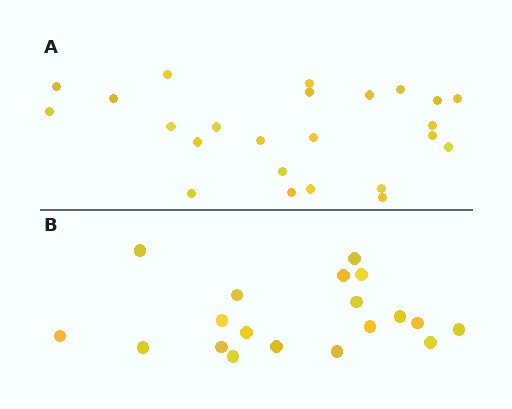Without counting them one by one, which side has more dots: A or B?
Region A (the top region) has more dots.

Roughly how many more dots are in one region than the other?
Region A has about 5 more dots than region B.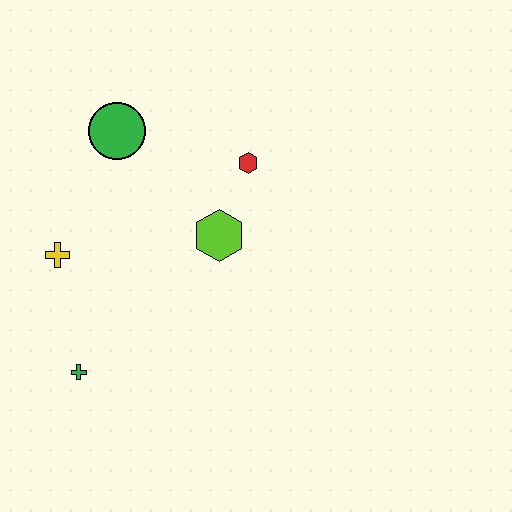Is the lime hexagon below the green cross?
No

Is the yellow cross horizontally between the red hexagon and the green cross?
No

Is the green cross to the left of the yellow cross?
No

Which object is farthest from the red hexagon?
The green cross is farthest from the red hexagon.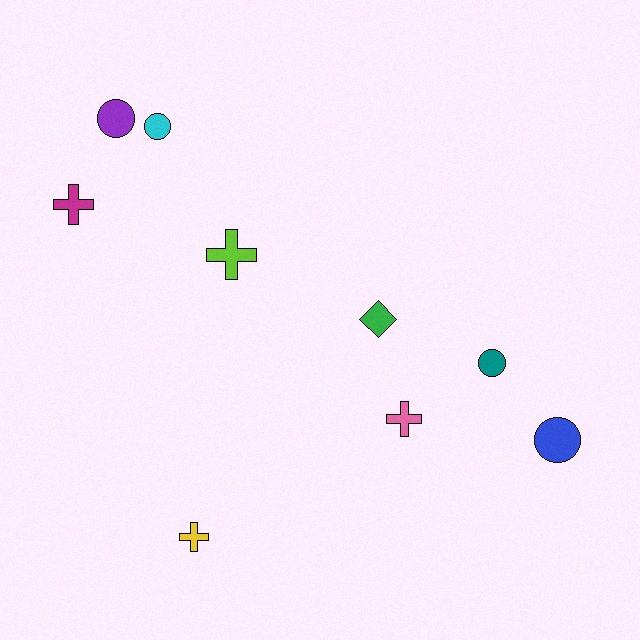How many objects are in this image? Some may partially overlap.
There are 9 objects.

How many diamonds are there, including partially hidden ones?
There is 1 diamond.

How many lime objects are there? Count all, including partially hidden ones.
There is 1 lime object.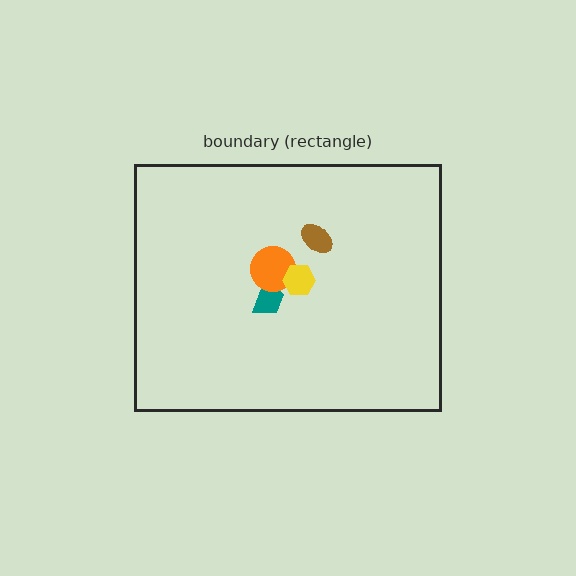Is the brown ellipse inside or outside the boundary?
Inside.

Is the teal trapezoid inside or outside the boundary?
Inside.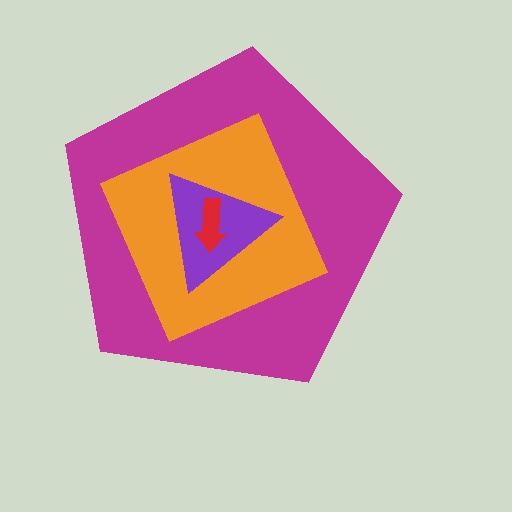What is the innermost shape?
The red arrow.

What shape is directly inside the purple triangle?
The red arrow.